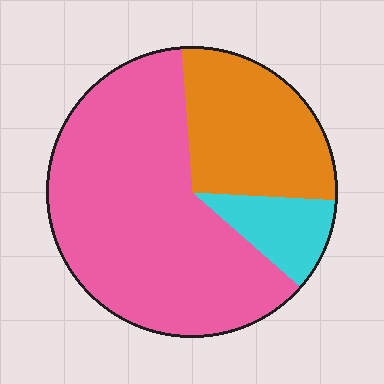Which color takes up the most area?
Pink, at roughly 60%.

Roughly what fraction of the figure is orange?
Orange takes up about one quarter (1/4) of the figure.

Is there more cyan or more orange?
Orange.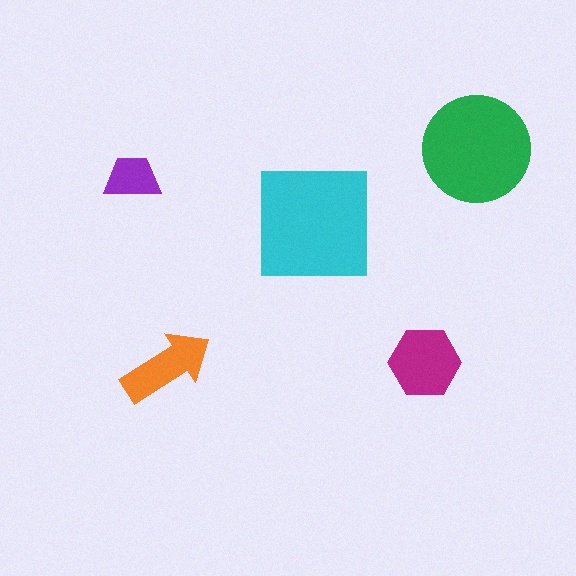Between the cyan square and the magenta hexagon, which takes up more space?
The cyan square.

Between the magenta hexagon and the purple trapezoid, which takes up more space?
The magenta hexagon.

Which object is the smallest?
The purple trapezoid.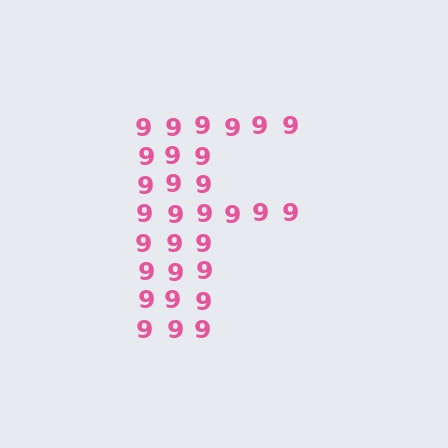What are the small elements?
The small elements are digit 9's.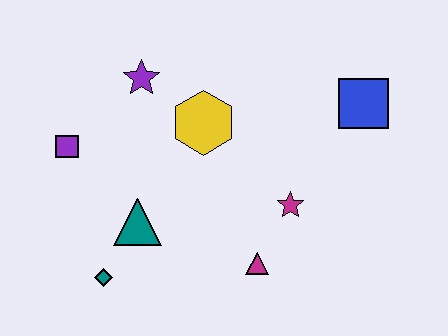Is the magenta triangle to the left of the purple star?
No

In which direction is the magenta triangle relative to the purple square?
The magenta triangle is to the right of the purple square.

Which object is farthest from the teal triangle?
The blue square is farthest from the teal triangle.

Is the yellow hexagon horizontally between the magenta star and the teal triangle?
Yes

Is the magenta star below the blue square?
Yes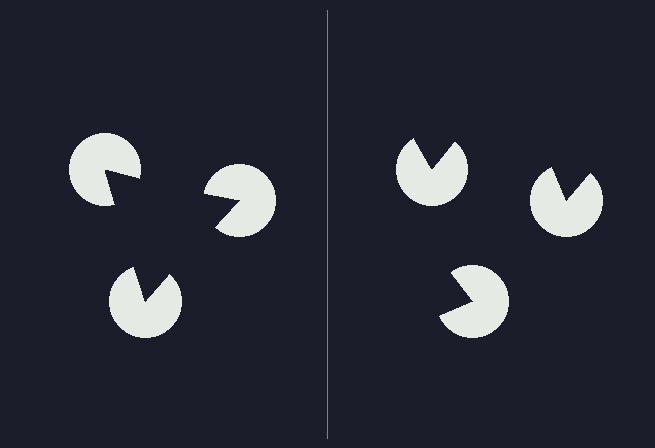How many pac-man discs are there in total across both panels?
6 — 3 on each side.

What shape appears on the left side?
An illusory triangle.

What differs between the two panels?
The pac-man discs are positioned identically on both sides; only the wedge orientations differ. On the left they align to a triangle; on the right they are misaligned.